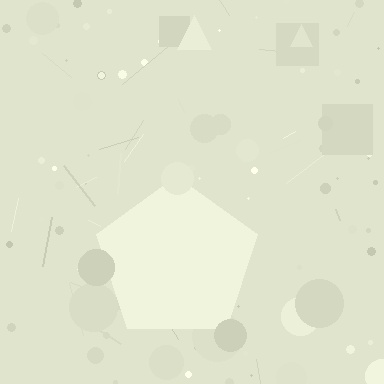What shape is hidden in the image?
A pentagon is hidden in the image.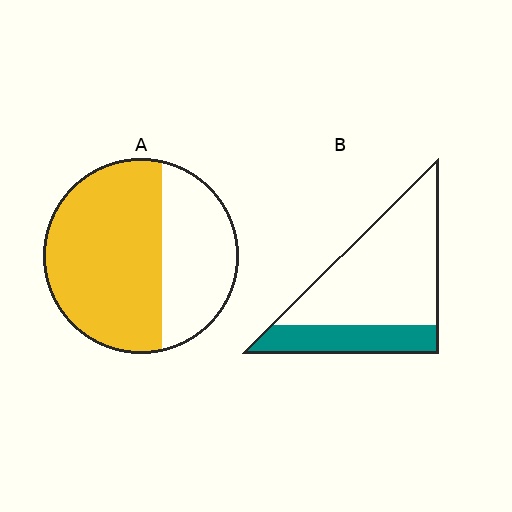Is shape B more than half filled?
No.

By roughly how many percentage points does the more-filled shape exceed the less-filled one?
By roughly 35 percentage points (A over B).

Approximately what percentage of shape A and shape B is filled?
A is approximately 65% and B is approximately 25%.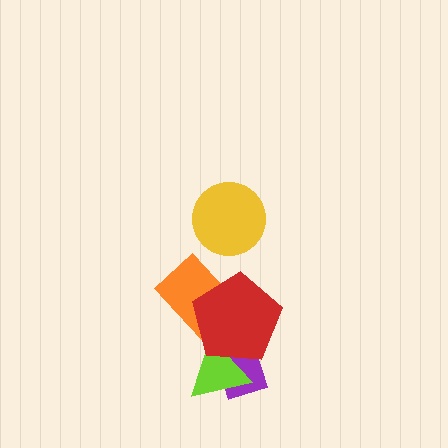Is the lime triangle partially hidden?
Yes, it is partially covered by another shape.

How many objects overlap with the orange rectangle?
1 object overlaps with the orange rectangle.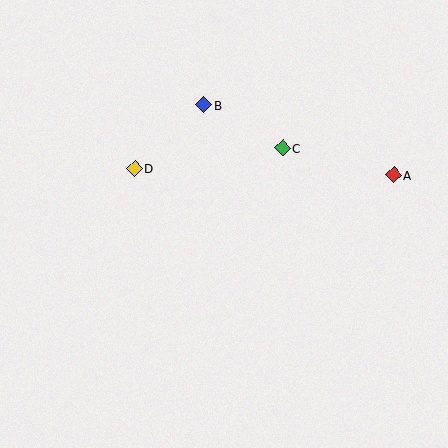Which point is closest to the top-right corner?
Point A is closest to the top-right corner.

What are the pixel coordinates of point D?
Point D is at (135, 168).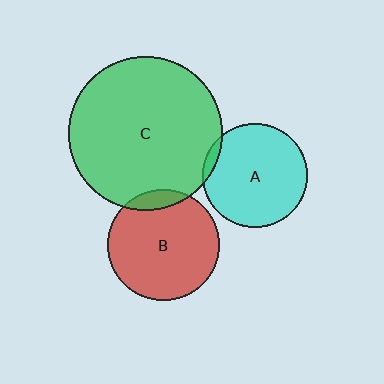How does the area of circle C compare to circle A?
Approximately 2.2 times.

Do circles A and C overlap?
Yes.